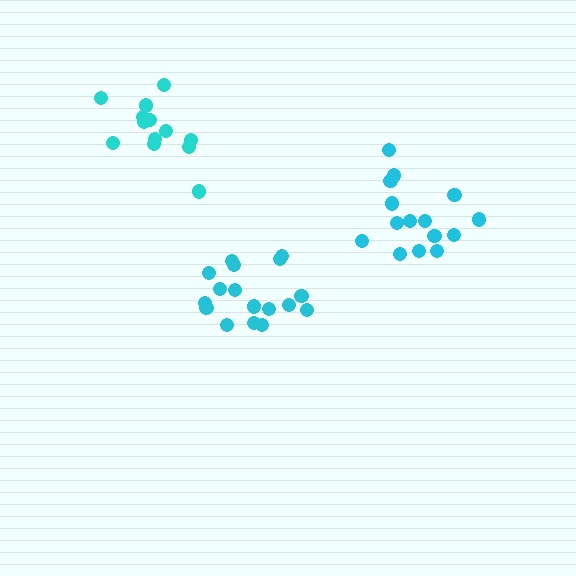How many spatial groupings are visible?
There are 3 spatial groupings.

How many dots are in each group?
Group 1: 17 dots, Group 2: 13 dots, Group 3: 15 dots (45 total).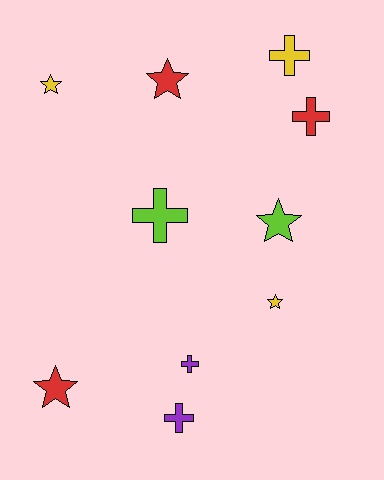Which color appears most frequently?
Yellow, with 3 objects.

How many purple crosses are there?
There are 2 purple crosses.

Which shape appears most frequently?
Cross, with 5 objects.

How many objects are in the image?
There are 10 objects.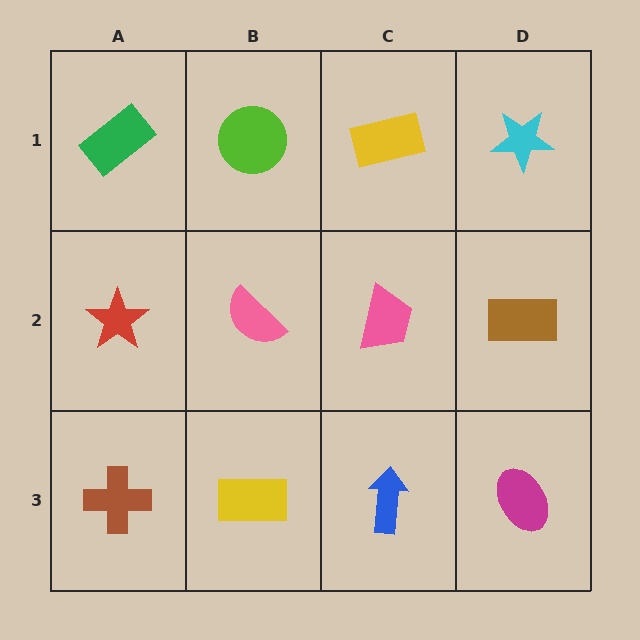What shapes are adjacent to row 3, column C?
A pink trapezoid (row 2, column C), a yellow rectangle (row 3, column B), a magenta ellipse (row 3, column D).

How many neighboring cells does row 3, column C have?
3.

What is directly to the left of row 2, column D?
A pink trapezoid.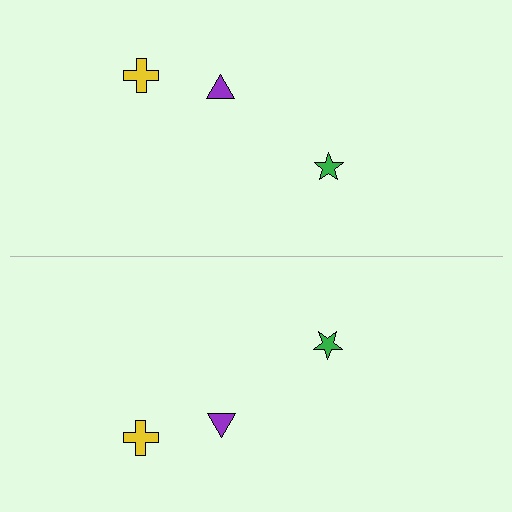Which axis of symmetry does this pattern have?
The pattern has a horizontal axis of symmetry running through the center of the image.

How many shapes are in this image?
There are 6 shapes in this image.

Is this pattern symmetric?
Yes, this pattern has bilateral (reflection) symmetry.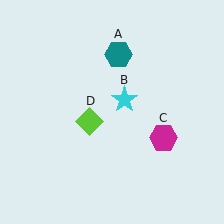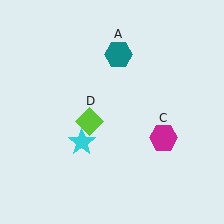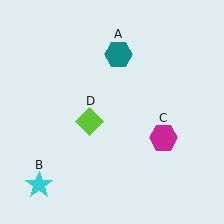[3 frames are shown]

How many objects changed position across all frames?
1 object changed position: cyan star (object B).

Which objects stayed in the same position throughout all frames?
Teal hexagon (object A) and magenta hexagon (object C) and lime diamond (object D) remained stationary.